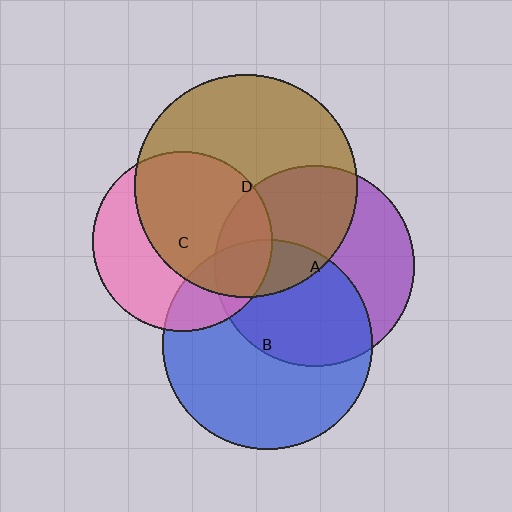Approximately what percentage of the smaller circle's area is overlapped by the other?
Approximately 60%.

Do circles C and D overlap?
Yes.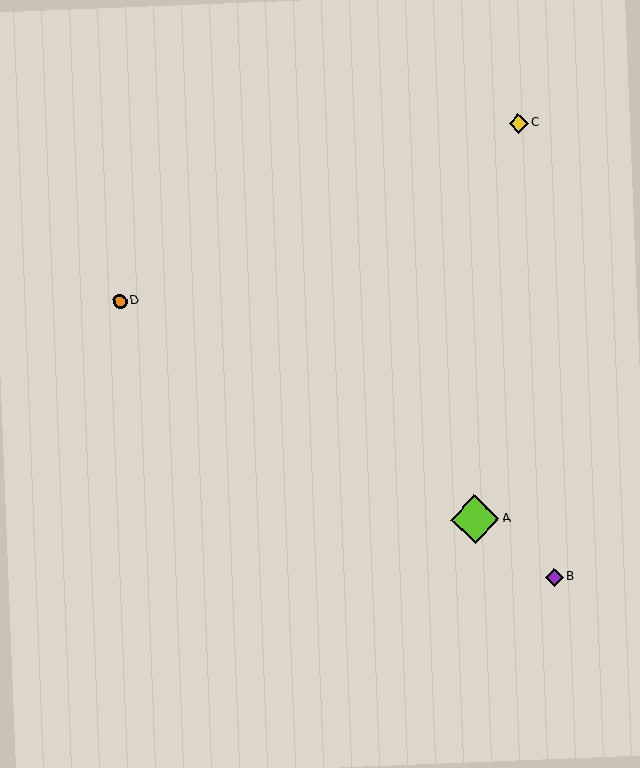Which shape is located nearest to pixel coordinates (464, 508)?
The lime diamond (labeled A) at (475, 519) is nearest to that location.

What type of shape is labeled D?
Shape D is an orange circle.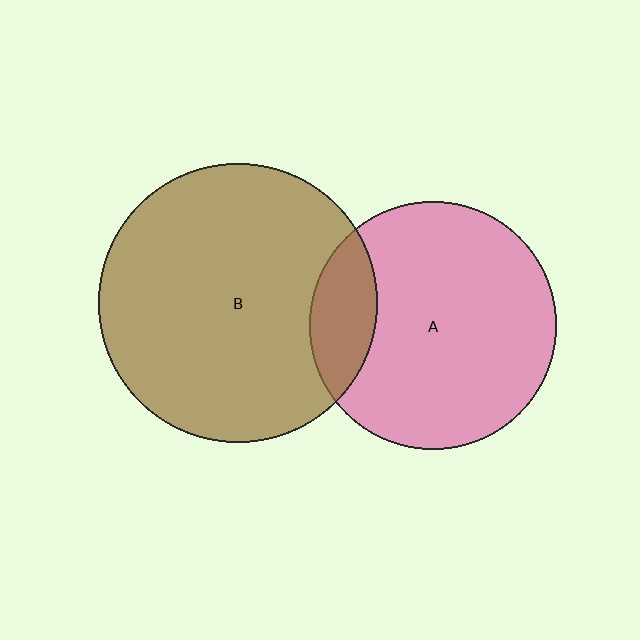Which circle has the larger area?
Circle B (brown).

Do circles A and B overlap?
Yes.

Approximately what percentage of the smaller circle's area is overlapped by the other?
Approximately 15%.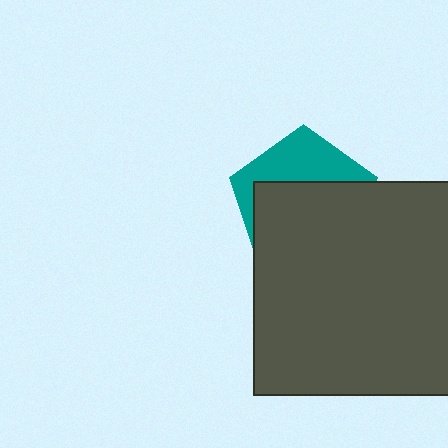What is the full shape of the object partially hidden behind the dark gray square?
The partially hidden object is a teal pentagon.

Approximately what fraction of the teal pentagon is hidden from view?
Roughly 63% of the teal pentagon is hidden behind the dark gray square.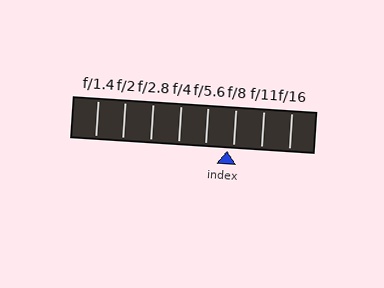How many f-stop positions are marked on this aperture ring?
There are 8 f-stop positions marked.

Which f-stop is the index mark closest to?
The index mark is closest to f/8.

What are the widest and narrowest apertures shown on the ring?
The widest aperture shown is f/1.4 and the narrowest is f/16.